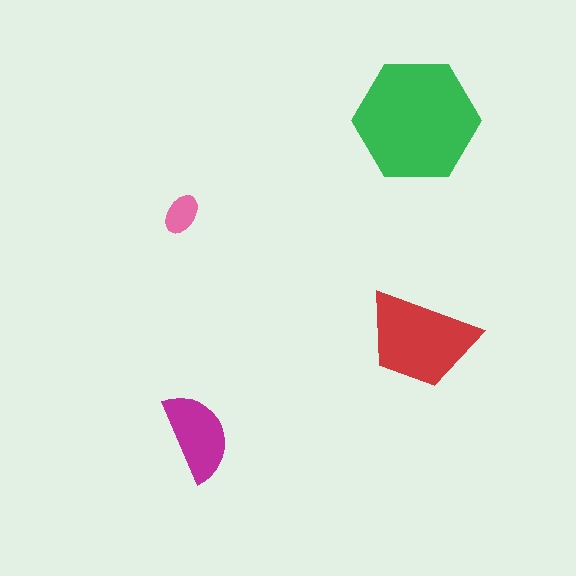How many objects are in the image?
There are 4 objects in the image.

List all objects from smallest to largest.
The pink ellipse, the magenta semicircle, the red trapezoid, the green hexagon.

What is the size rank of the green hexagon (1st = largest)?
1st.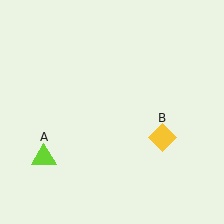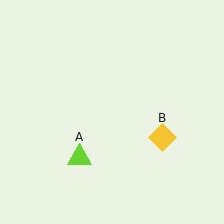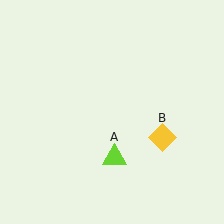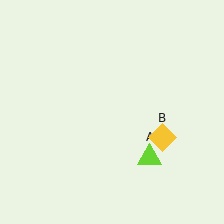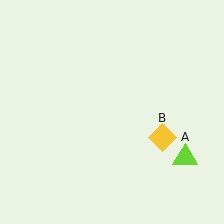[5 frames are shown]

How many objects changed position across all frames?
1 object changed position: lime triangle (object A).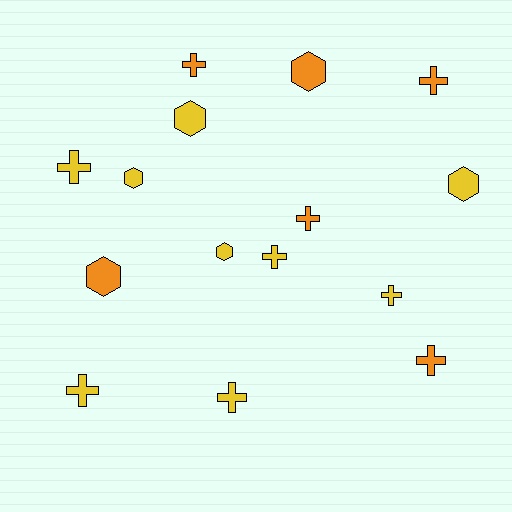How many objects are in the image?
There are 15 objects.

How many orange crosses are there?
There are 4 orange crosses.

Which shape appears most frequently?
Cross, with 9 objects.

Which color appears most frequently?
Yellow, with 9 objects.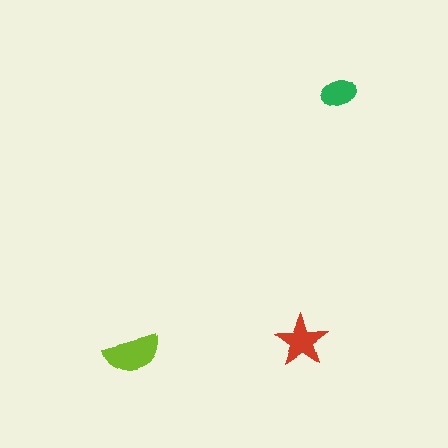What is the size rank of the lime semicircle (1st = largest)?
1st.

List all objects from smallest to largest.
The green ellipse, the red star, the lime semicircle.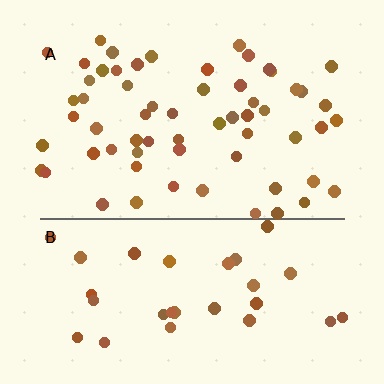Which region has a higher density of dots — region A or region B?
A (the top).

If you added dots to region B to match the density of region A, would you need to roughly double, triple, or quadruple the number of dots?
Approximately double.